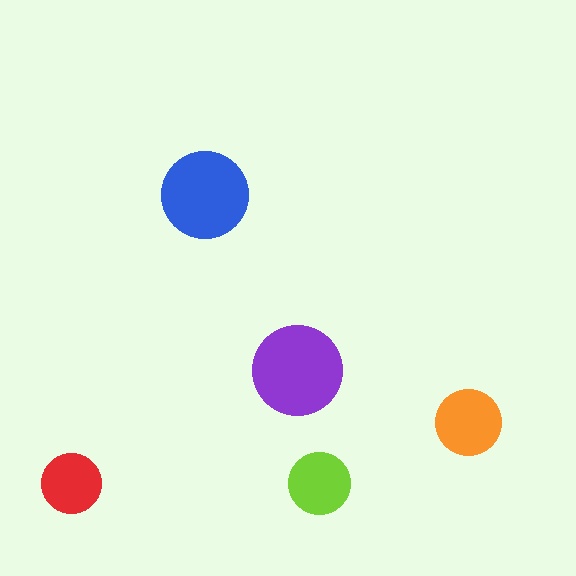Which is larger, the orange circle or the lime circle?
The orange one.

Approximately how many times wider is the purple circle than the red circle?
About 1.5 times wider.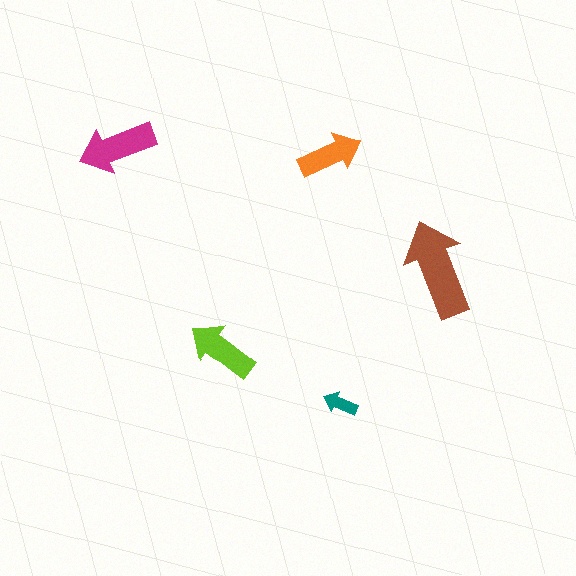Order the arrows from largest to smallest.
the brown one, the magenta one, the lime one, the orange one, the teal one.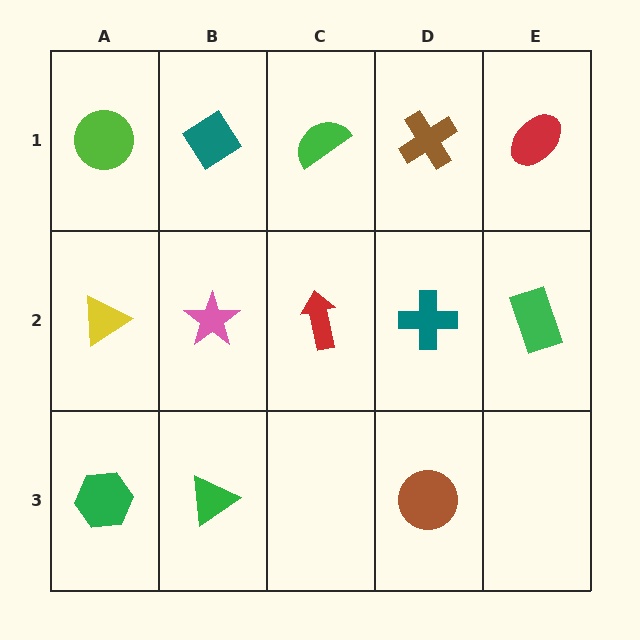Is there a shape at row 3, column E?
No, that cell is empty.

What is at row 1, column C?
A green semicircle.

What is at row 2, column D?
A teal cross.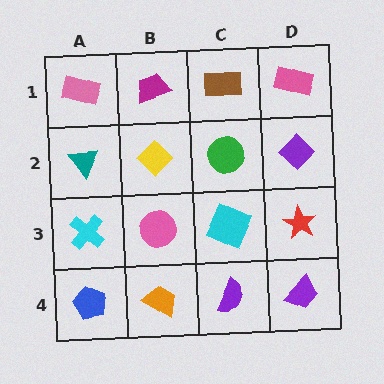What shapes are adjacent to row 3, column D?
A purple diamond (row 2, column D), a purple trapezoid (row 4, column D), a cyan square (row 3, column C).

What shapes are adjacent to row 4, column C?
A cyan square (row 3, column C), an orange trapezoid (row 4, column B), a purple trapezoid (row 4, column D).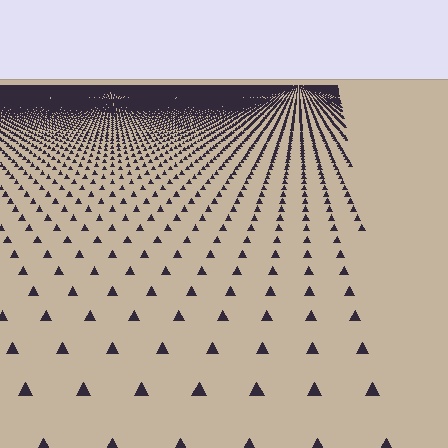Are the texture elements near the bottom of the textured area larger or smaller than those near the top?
Larger. Near the bottom, elements are closer to the viewer and appear at a bigger on-screen size.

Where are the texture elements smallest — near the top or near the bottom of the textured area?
Near the top.